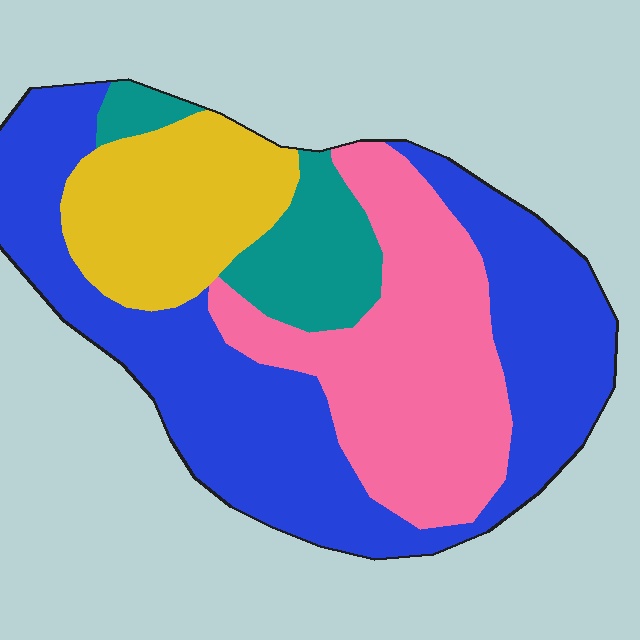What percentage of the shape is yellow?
Yellow covers around 15% of the shape.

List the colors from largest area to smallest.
From largest to smallest: blue, pink, yellow, teal.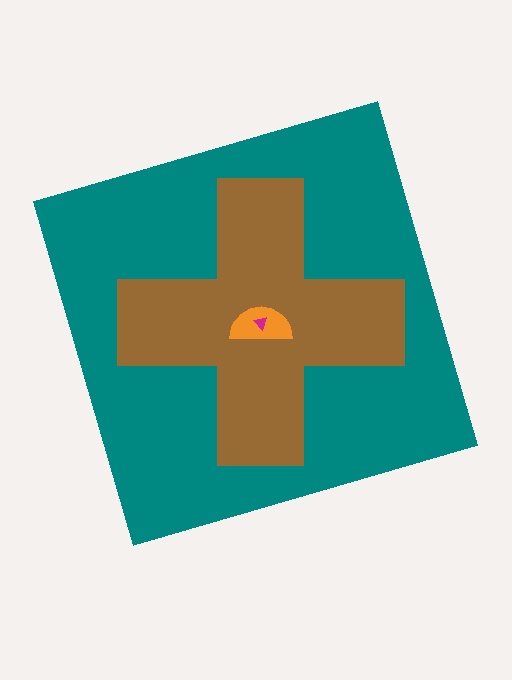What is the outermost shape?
The teal square.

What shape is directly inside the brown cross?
The orange semicircle.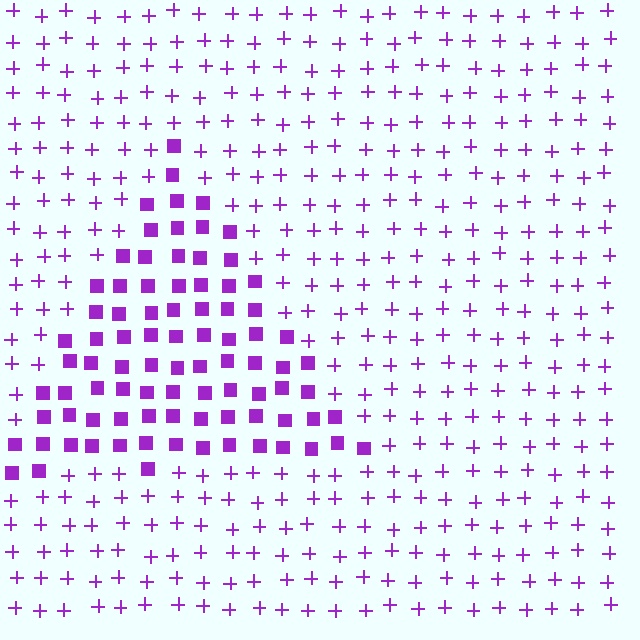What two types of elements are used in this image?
The image uses squares inside the triangle region and plus signs outside it.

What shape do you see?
I see a triangle.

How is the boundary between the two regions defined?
The boundary is defined by a change in element shape: squares inside vs. plus signs outside. All elements share the same color and spacing.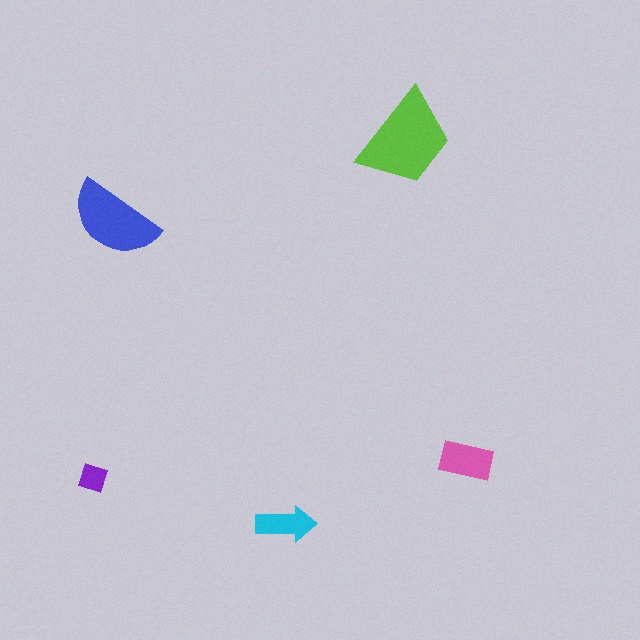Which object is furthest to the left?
The purple diamond is leftmost.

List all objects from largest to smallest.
The lime trapezoid, the blue semicircle, the pink rectangle, the cyan arrow, the purple diamond.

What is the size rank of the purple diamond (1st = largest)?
5th.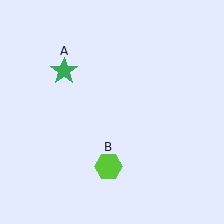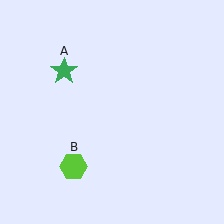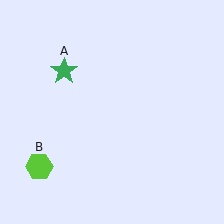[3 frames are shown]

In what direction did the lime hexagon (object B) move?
The lime hexagon (object B) moved left.